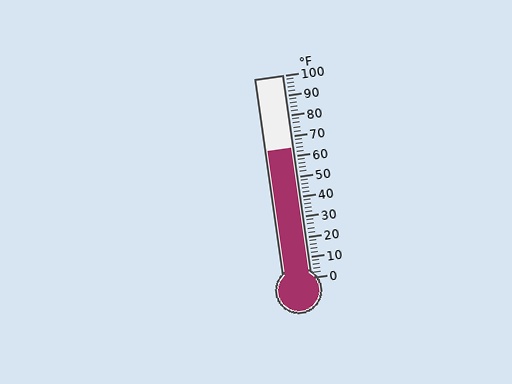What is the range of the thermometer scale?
The thermometer scale ranges from 0°F to 100°F.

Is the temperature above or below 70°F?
The temperature is below 70°F.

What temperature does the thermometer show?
The thermometer shows approximately 64°F.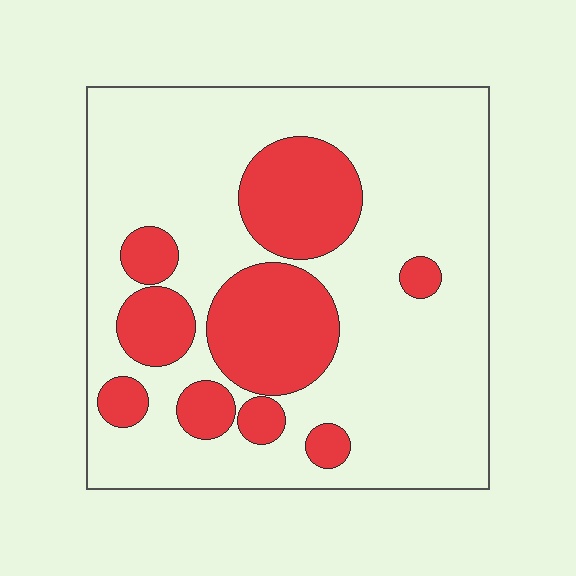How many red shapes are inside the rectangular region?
9.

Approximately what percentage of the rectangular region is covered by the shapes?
Approximately 25%.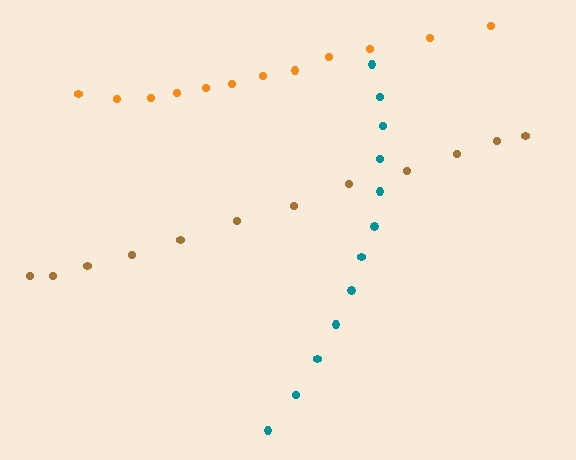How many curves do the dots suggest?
There are 3 distinct paths.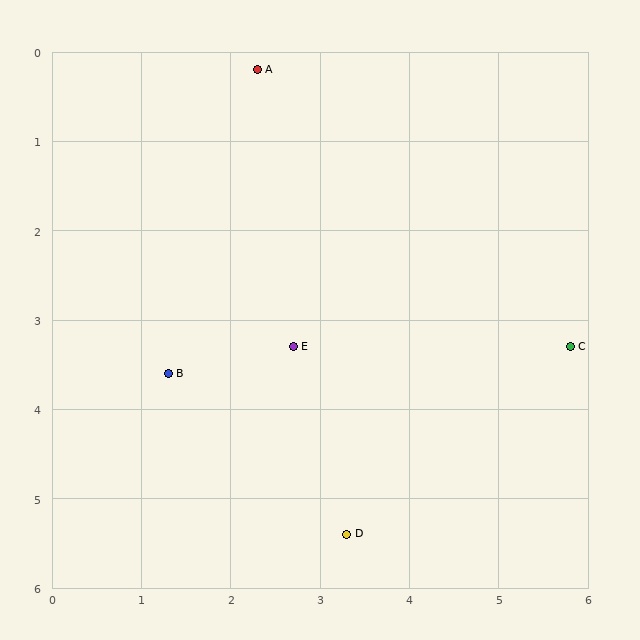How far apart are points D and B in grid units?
Points D and B are about 2.7 grid units apart.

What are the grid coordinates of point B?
Point B is at approximately (1.3, 3.6).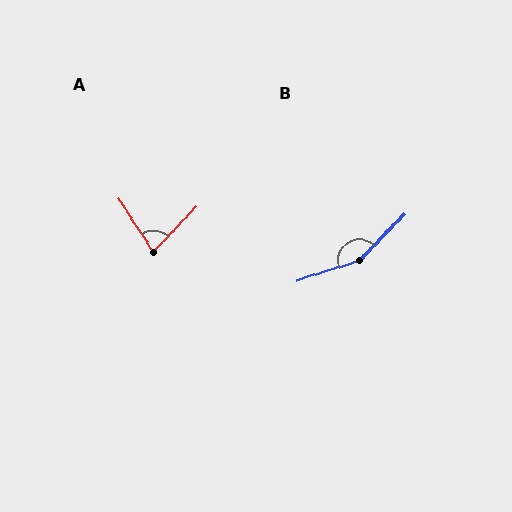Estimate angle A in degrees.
Approximately 76 degrees.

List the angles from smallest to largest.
A (76°), B (152°).